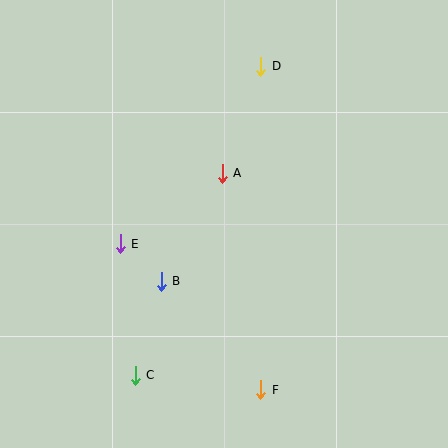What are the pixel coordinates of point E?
Point E is at (120, 244).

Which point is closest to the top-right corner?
Point D is closest to the top-right corner.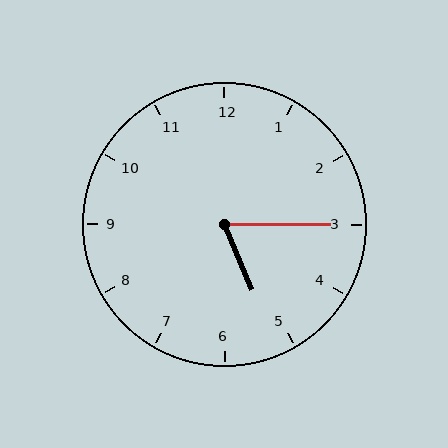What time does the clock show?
5:15.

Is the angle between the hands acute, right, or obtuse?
It is acute.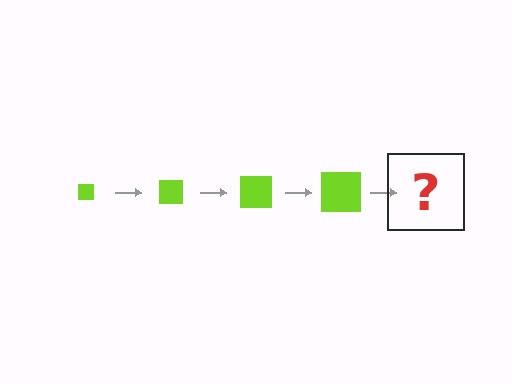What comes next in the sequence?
The next element should be a lime square, larger than the previous one.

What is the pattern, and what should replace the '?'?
The pattern is that the square gets progressively larger each step. The '?' should be a lime square, larger than the previous one.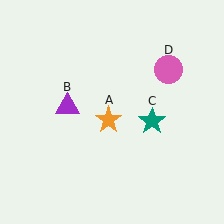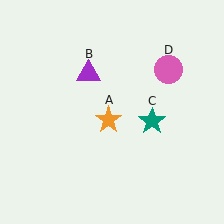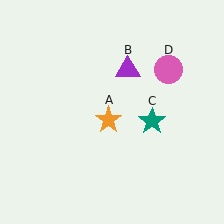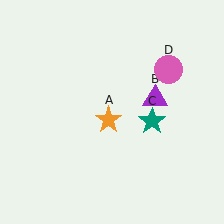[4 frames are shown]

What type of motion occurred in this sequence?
The purple triangle (object B) rotated clockwise around the center of the scene.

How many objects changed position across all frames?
1 object changed position: purple triangle (object B).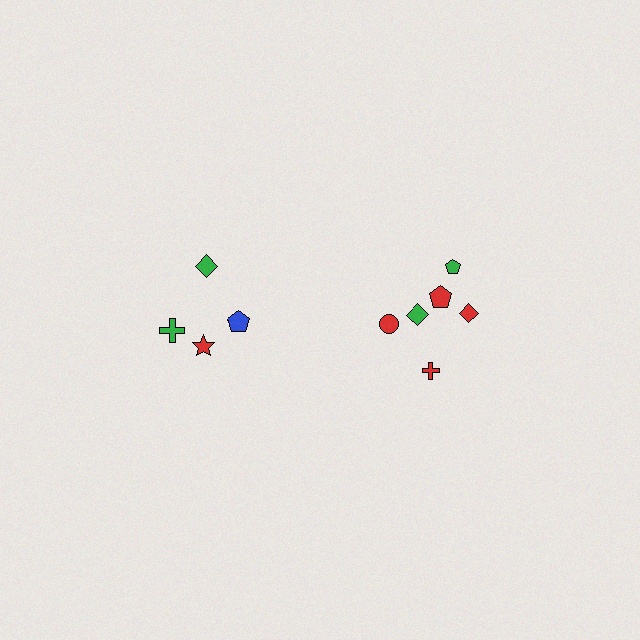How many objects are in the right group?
There are 6 objects.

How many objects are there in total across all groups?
There are 10 objects.